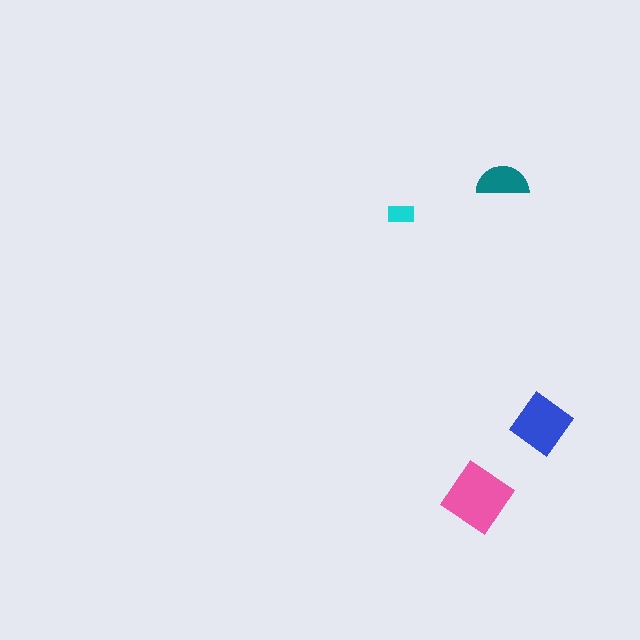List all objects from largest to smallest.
The pink diamond, the blue diamond, the teal semicircle, the cyan rectangle.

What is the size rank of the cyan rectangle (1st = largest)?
4th.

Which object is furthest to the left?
The cyan rectangle is leftmost.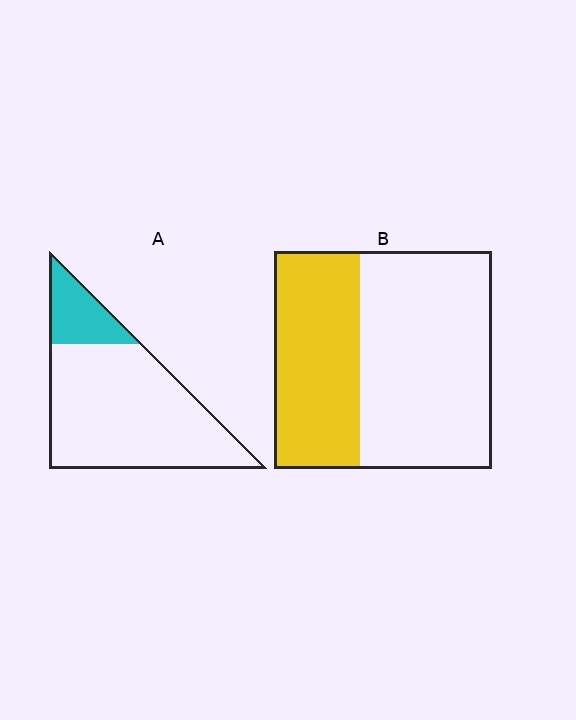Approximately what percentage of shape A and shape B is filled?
A is approximately 20% and B is approximately 40%.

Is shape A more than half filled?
No.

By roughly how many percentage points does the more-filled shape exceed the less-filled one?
By roughly 20 percentage points (B over A).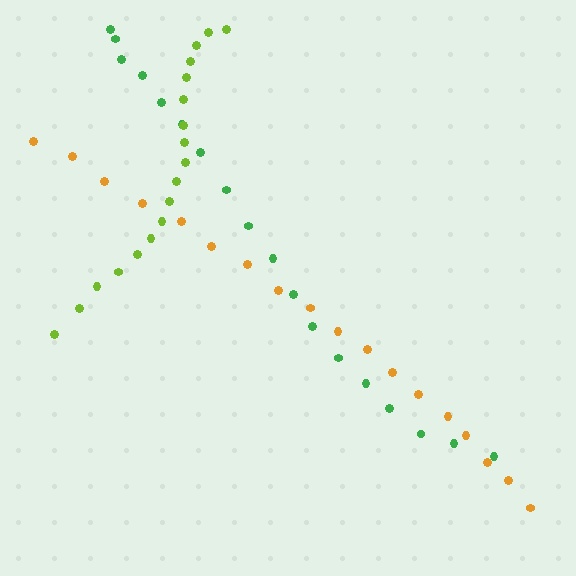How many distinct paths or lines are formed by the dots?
There are 3 distinct paths.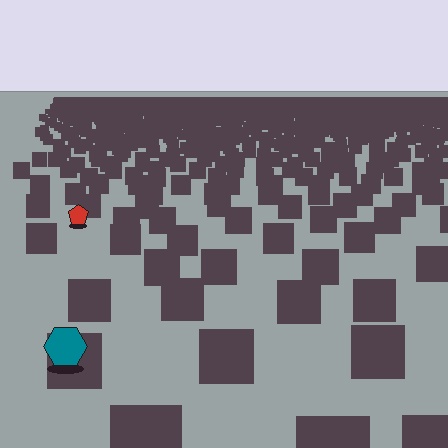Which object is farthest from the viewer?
The red pentagon is farthest from the viewer. It appears smaller and the ground texture around it is denser.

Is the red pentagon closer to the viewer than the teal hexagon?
No. The teal hexagon is closer — you can tell from the texture gradient: the ground texture is coarser near it.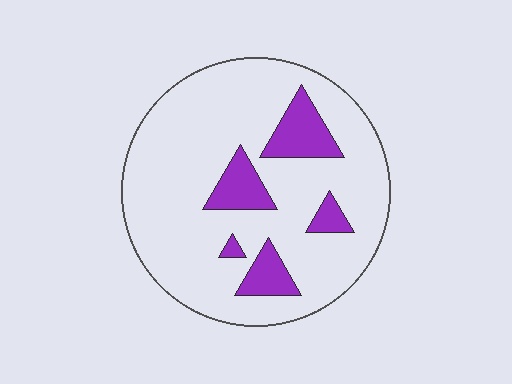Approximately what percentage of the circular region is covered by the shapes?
Approximately 15%.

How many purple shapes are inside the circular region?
5.